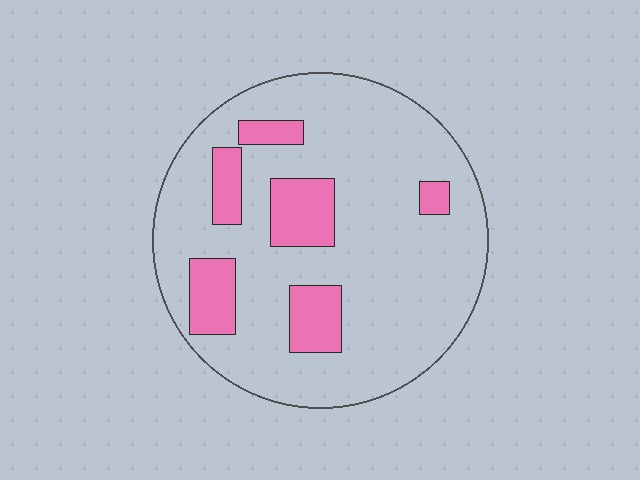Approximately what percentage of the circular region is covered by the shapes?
Approximately 20%.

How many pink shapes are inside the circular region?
6.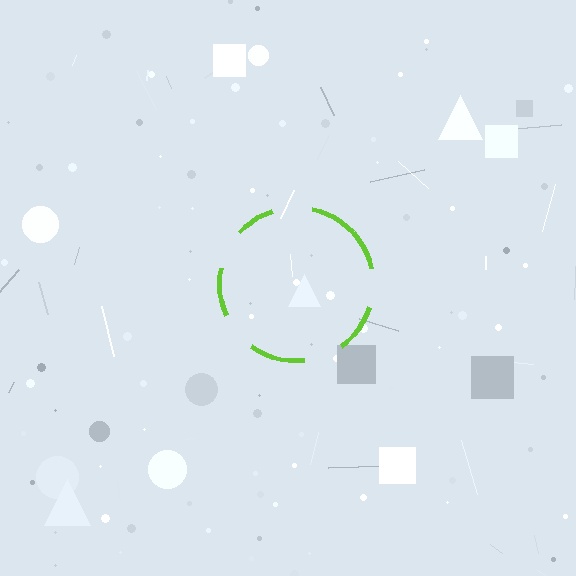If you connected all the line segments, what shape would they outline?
They would outline a circle.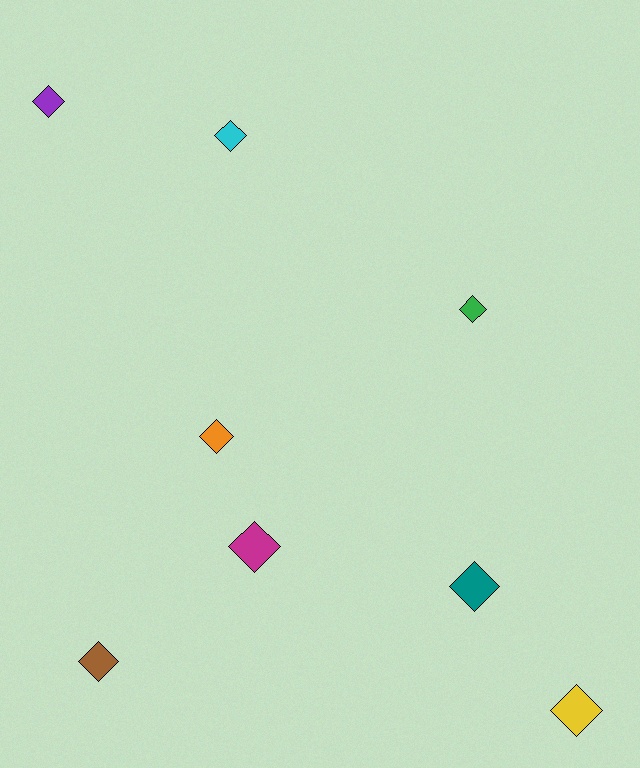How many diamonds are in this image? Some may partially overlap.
There are 8 diamonds.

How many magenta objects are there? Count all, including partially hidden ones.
There is 1 magenta object.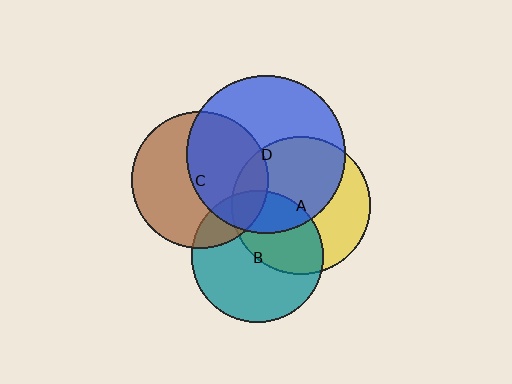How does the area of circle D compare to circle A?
Approximately 1.3 times.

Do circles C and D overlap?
Yes.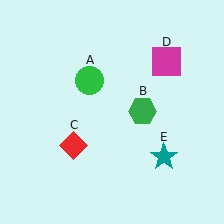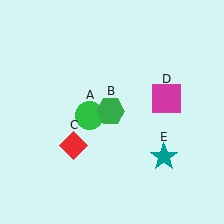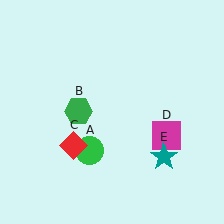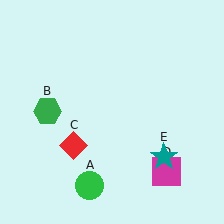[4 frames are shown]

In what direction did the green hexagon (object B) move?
The green hexagon (object B) moved left.